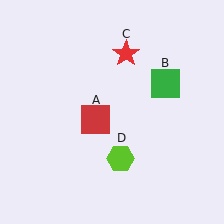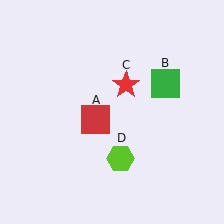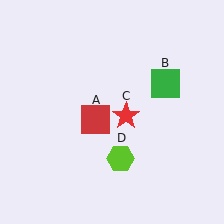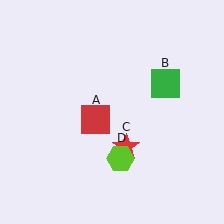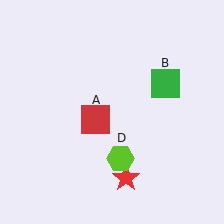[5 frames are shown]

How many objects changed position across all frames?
1 object changed position: red star (object C).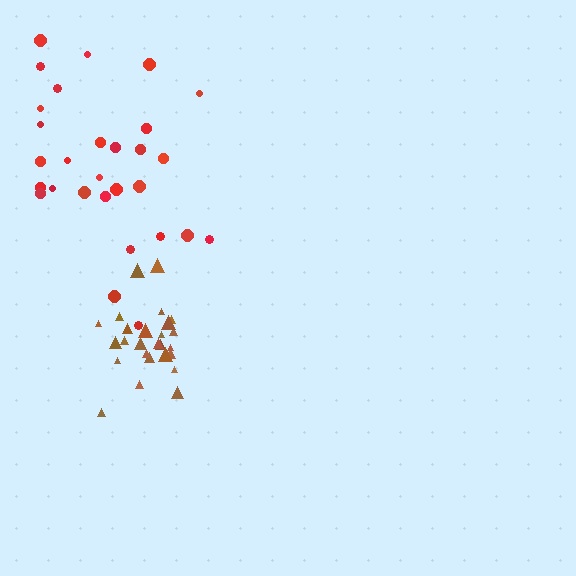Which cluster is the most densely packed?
Brown.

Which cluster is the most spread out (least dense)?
Red.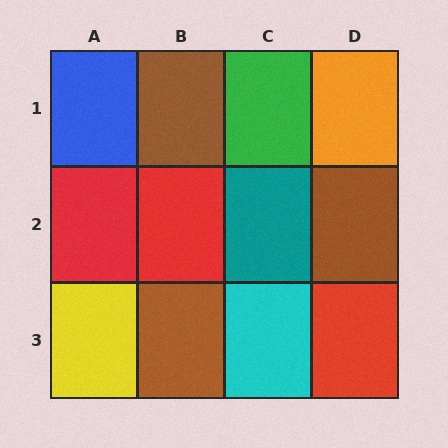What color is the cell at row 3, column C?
Cyan.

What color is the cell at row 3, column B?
Brown.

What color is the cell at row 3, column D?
Red.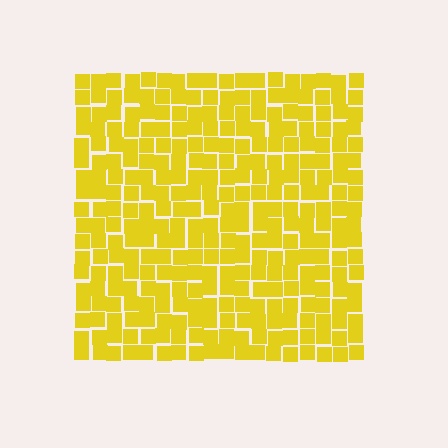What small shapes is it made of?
It is made of small squares.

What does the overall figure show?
The overall figure shows a square.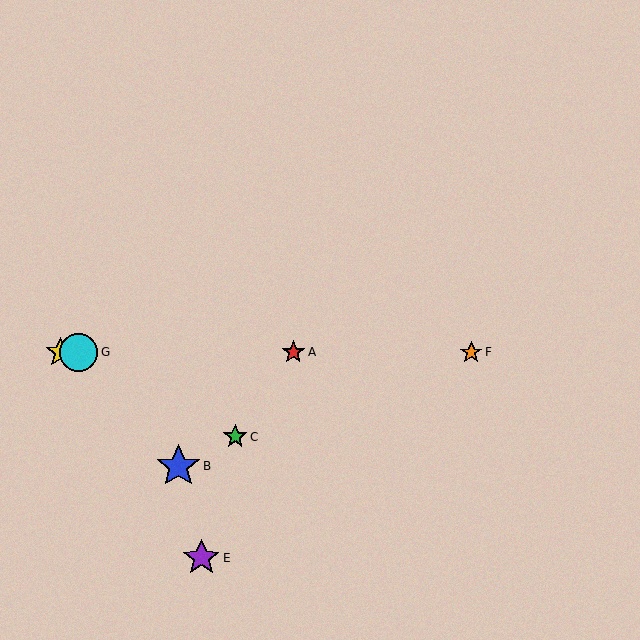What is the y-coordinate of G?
Object G is at y≈352.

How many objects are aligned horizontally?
4 objects (A, D, F, G) are aligned horizontally.